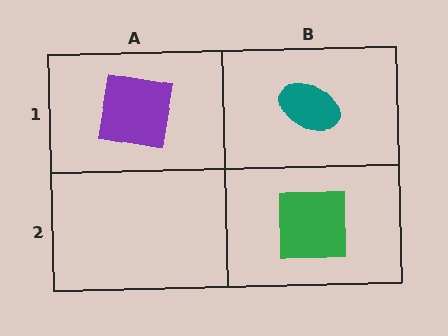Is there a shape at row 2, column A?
No, that cell is empty.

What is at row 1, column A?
A purple square.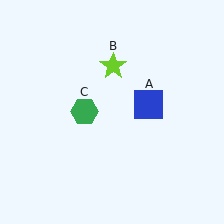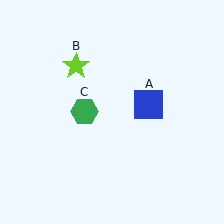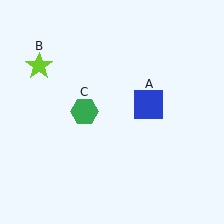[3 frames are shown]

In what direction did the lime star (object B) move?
The lime star (object B) moved left.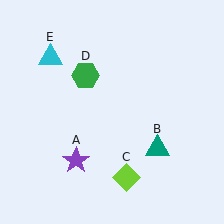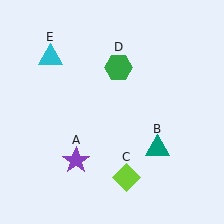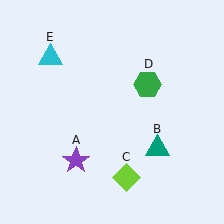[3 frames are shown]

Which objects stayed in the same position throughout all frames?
Purple star (object A) and teal triangle (object B) and lime diamond (object C) and cyan triangle (object E) remained stationary.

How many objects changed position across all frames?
1 object changed position: green hexagon (object D).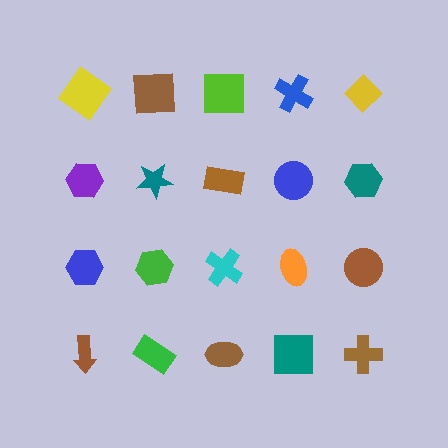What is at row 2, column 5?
A teal hexagon.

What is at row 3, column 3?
A cyan cross.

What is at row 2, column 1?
A purple hexagon.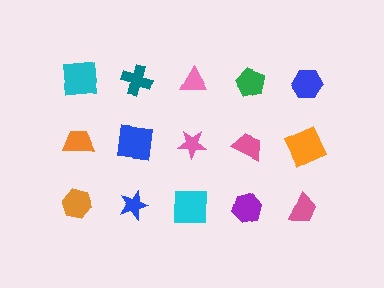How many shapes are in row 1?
5 shapes.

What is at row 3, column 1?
An orange hexagon.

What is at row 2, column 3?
A pink star.